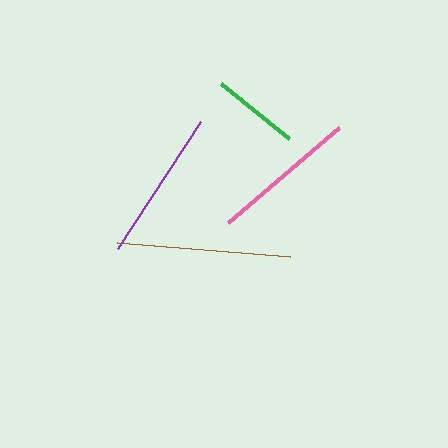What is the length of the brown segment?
The brown segment is approximately 173 pixels long.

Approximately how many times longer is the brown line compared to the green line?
The brown line is approximately 2.0 times the length of the green line.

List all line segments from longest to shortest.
From longest to shortest: brown, purple, pink, green.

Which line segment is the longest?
The brown line is the longest at approximately 173 pixels.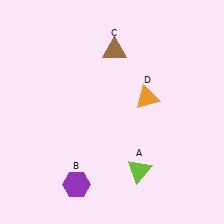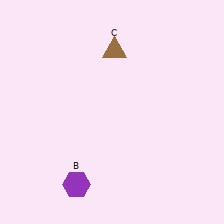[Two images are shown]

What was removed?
The lime triangle (A), the orange triangle (D) were removed in Image 2.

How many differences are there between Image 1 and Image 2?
There are 2 differences between the two images.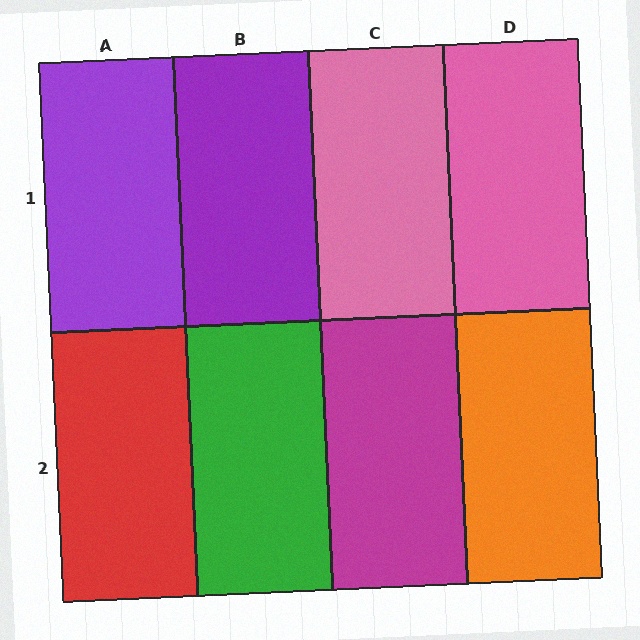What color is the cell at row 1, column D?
Pink.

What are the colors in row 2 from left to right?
Red, green, magenta, orange.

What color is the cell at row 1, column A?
Purple.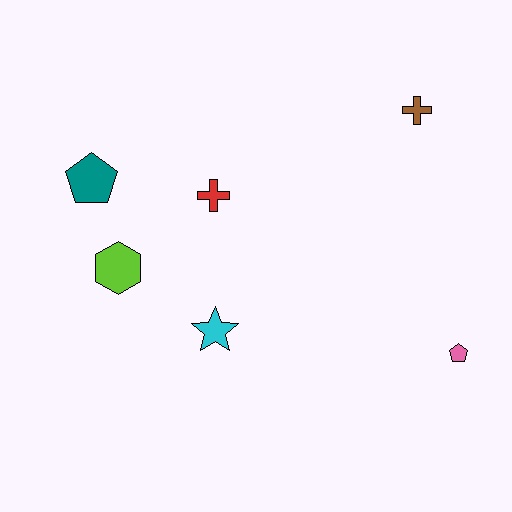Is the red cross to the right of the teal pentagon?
Yes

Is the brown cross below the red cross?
No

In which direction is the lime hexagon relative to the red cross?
The lime hexagon is to the left of the red cross.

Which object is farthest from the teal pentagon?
The pink pentagon is farthest from the teal pentagon.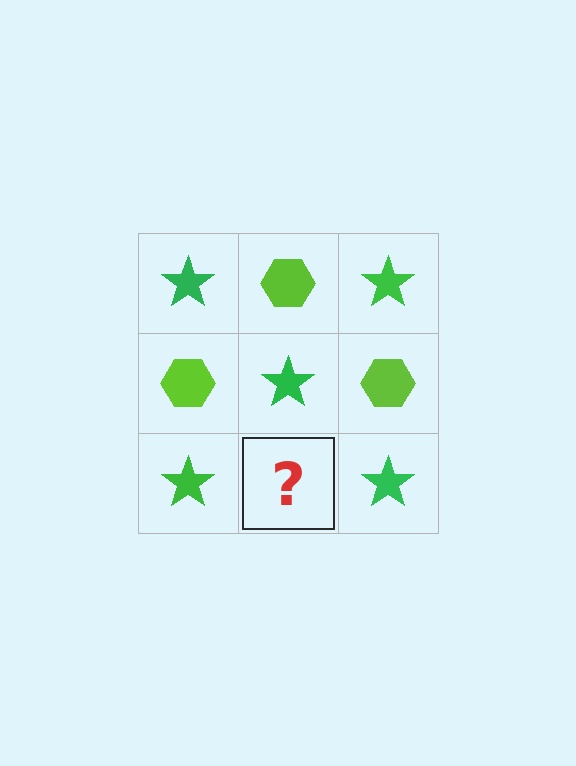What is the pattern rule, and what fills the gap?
The rule is that it alternates green star and lime hexagon in a checkerboard pattern. The gap should be filled with a lime hexagon.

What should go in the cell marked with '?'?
The missing cell should contain a lime hexagon.